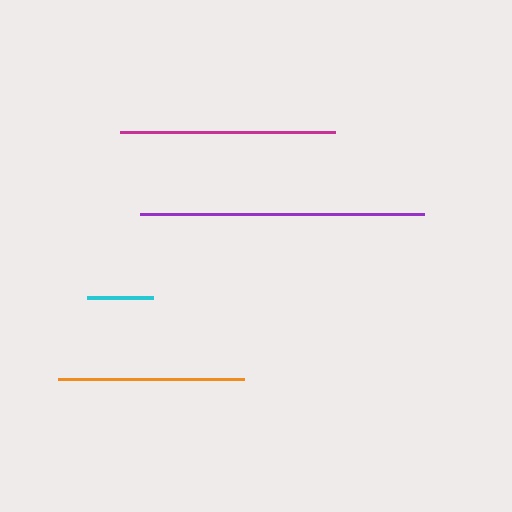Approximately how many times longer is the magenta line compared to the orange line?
The magenta line is approximately 1.2 times the length of the orange line.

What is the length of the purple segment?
The purple segment is approximately 283 pixels long.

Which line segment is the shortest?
The cyan line is the shortest at approximately 67 pixels.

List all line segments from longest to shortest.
From longest to shortest: purple, magenta, orange, cyan.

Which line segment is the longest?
The purple line is the longest at approximately 283 pixels.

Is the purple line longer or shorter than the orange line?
The purple line is longer than the orange line.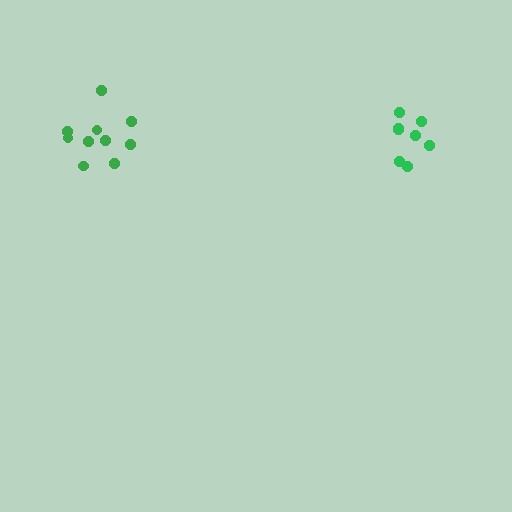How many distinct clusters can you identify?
There are 2 distinct clusters.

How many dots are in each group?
Group 1: 8 dots, Group 2: 10 dots (18 total).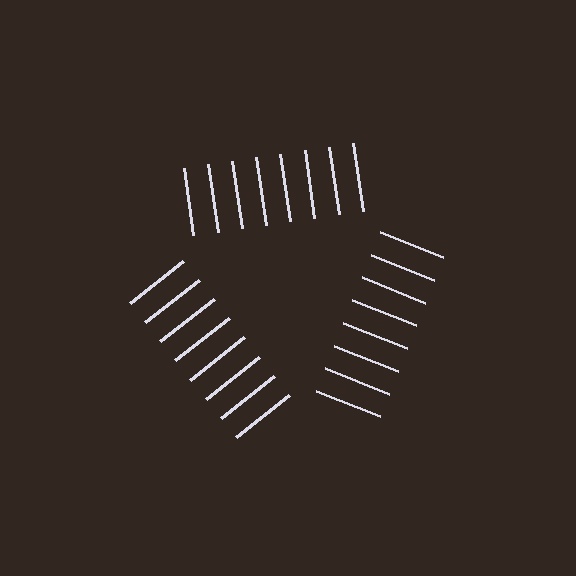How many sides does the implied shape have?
3 sides — the line-ends trace a triangle.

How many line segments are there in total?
24 — 8 along each of the 3 edges.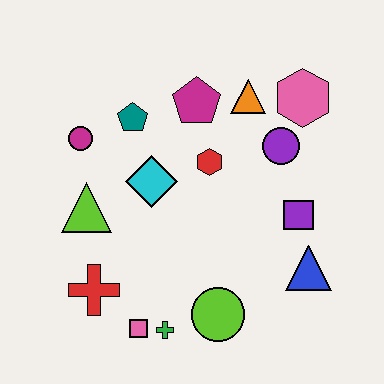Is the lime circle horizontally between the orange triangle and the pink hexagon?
No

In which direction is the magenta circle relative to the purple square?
The magenta circle is to the left of the purple square.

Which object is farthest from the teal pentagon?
The blue triangle is farthest from the teal pentagon.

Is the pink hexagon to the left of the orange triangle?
No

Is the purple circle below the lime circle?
No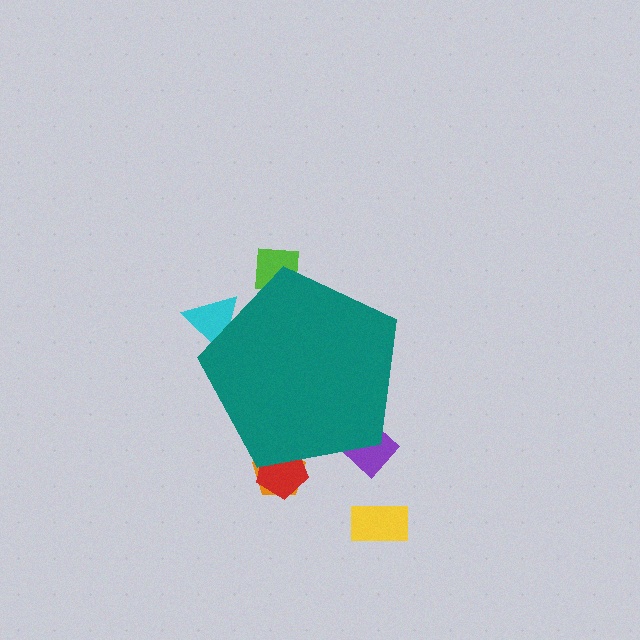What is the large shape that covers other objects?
A teal pentagon.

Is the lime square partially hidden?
Yes, the lime square is partially hidden behind the teal pentagon.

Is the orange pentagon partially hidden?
Yes, the orange pentagon is partially hidden behind the teal pentagon.